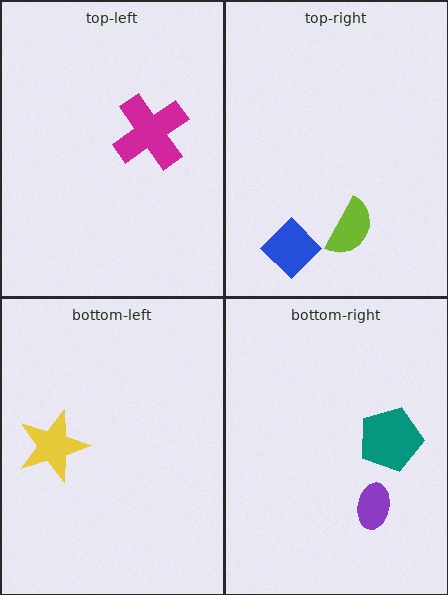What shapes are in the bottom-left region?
The yellow star.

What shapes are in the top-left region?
The magenta cross.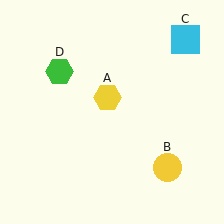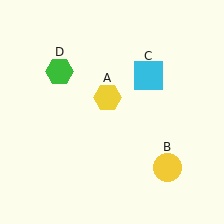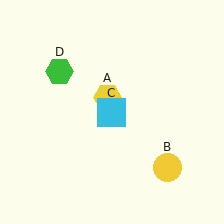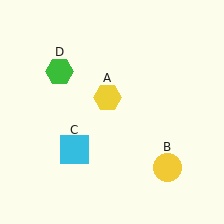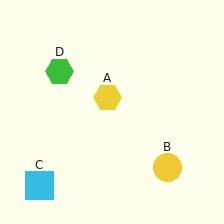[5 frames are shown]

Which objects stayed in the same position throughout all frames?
Yellow hexagon (object A) and yellow circle (object B) and green hexagon (object D) remained stationary.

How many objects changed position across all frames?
1 object changed position: cyan square (object C).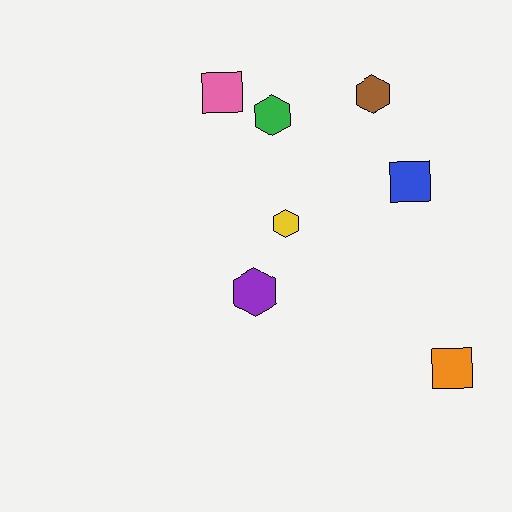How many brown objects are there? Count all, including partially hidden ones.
There is 1 brown object.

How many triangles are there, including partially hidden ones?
There are no triangles.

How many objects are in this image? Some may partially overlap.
There are 7 objects.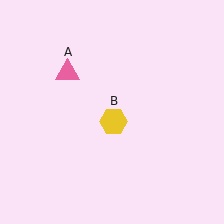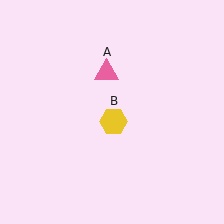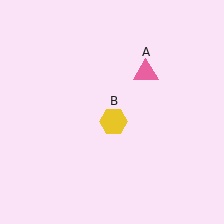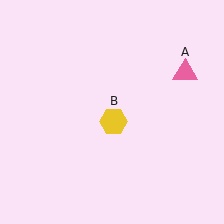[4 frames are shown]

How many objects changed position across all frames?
1 object changed position: pink triangle (object A).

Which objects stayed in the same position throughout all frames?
Yellow hexagon (object B) remained stationary.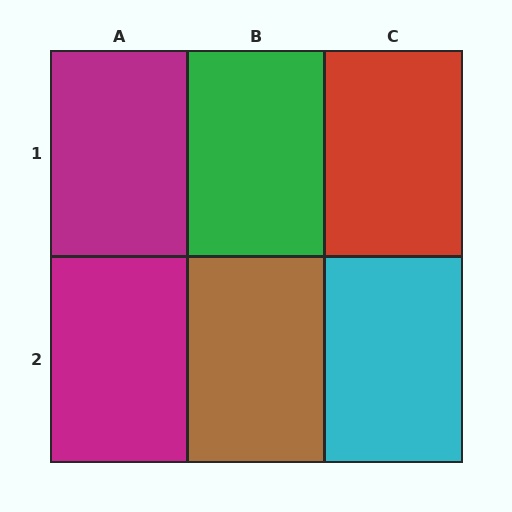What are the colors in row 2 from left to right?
Magenta, brown, cyan.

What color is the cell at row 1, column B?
Green.